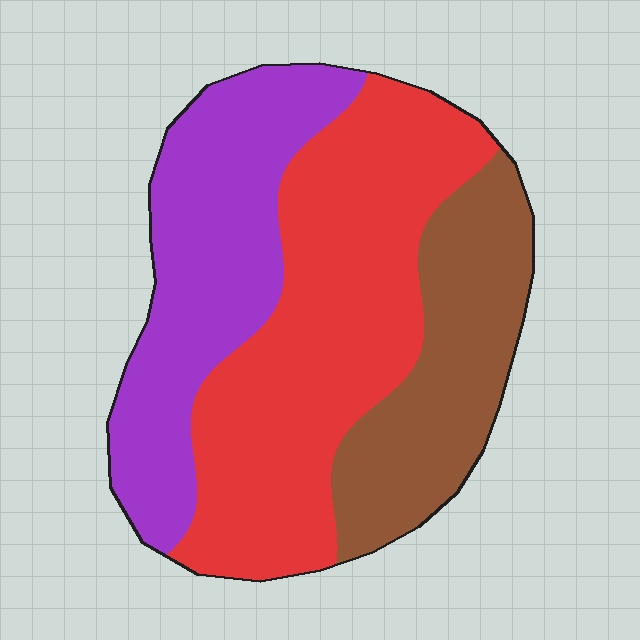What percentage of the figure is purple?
Purple covers 31% of the figure.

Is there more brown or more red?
Red.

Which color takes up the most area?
Red, at roughly 45%.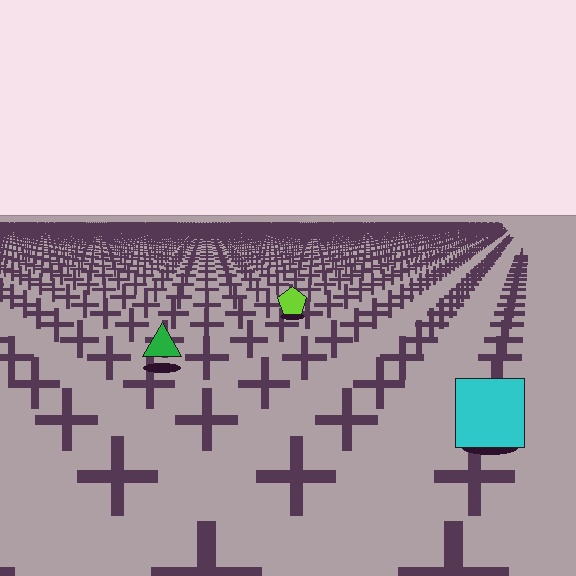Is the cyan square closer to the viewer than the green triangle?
Yes. The cyan square is closer — you can tell from the texture gradient: the ground texture is coarser near it.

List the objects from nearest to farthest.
From nearest to farthest: the cyan square, the green triangle, the lime pentagon.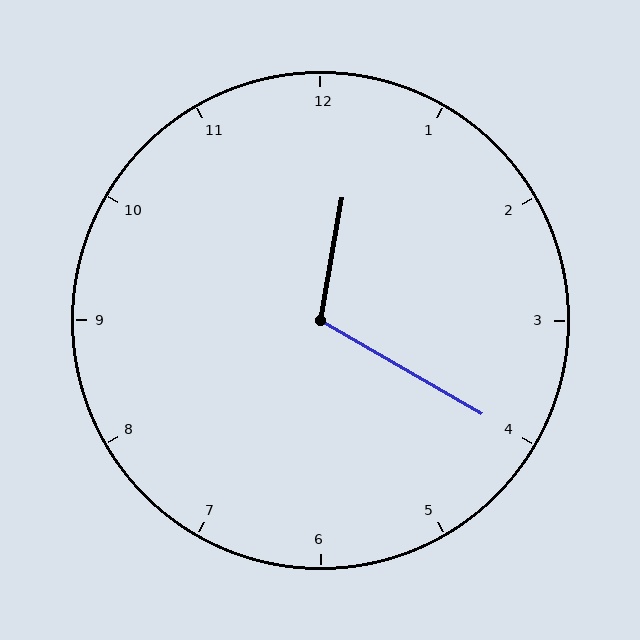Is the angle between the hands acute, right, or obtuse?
It is obtuse.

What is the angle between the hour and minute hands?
Approximately 110 degrees.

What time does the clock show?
12:20.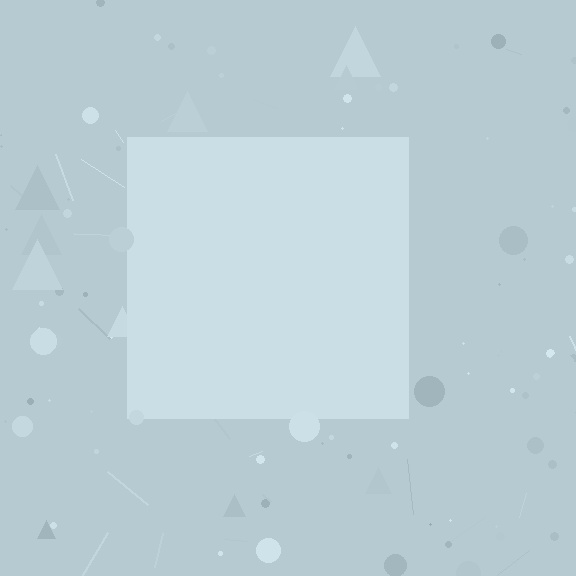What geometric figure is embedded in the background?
A square is embedded in the background.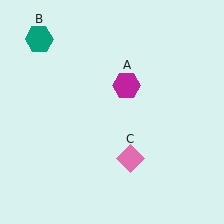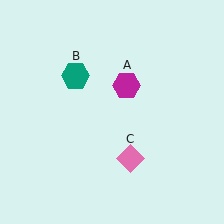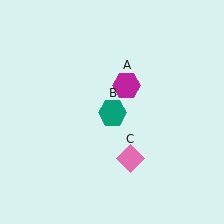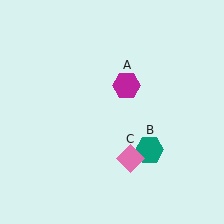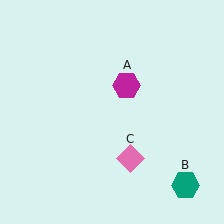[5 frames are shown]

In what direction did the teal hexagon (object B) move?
The teal hexagon (object B) moved down and to the right.